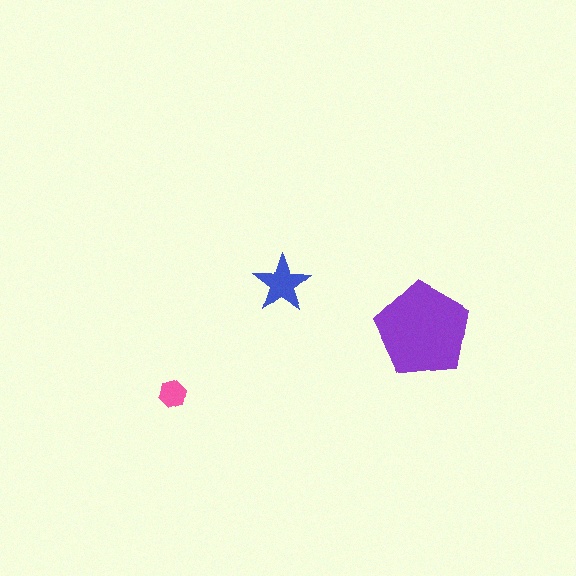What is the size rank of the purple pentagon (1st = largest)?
1st.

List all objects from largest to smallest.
The purple pentagon, the blue star, the pink hexagon.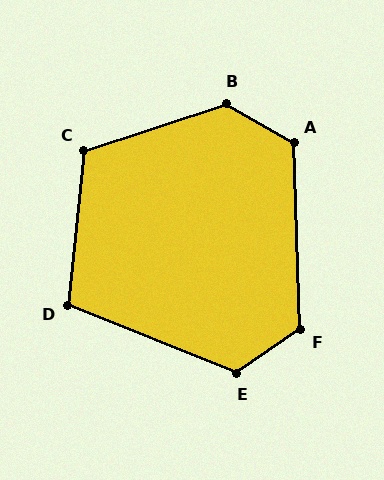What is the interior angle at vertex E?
Approximately 123 degrees (obtuse).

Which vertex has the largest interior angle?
B, at approximately 132 degrees.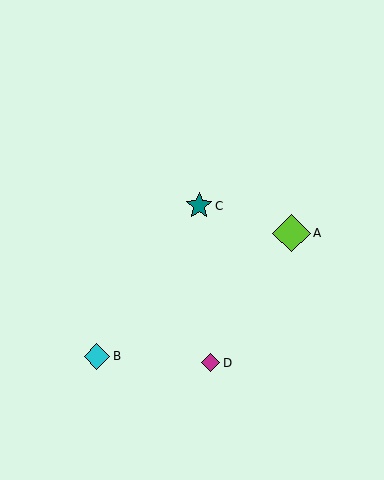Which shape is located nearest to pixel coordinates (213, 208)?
The teal star (labeled C) at (199, 206) is nearest to that location.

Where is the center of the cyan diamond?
The center of the cyan diamond is at (97, 357).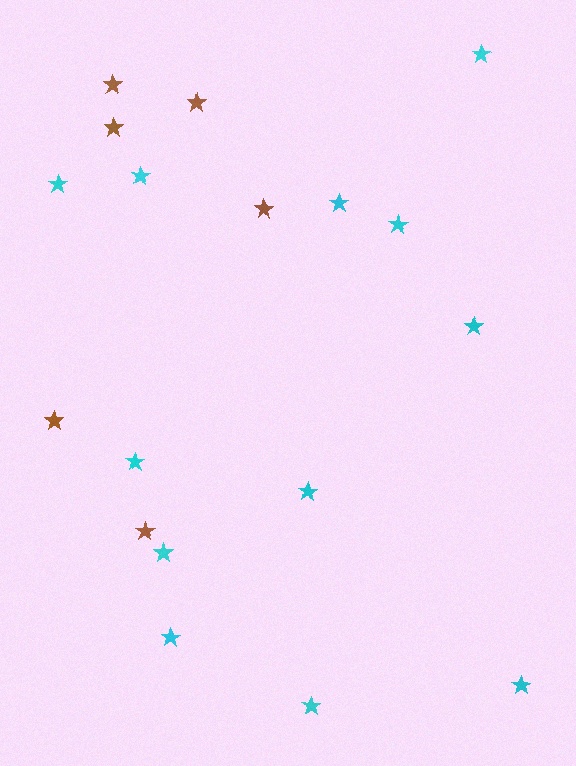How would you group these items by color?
There are 2 groups: one group of brown stars (6) and one group of cyan stars (12).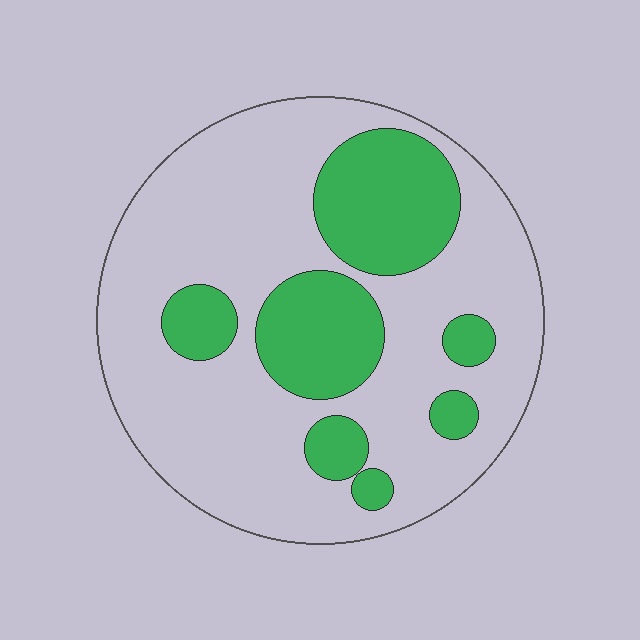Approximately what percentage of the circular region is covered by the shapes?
Approximately 30%.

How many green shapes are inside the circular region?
7.